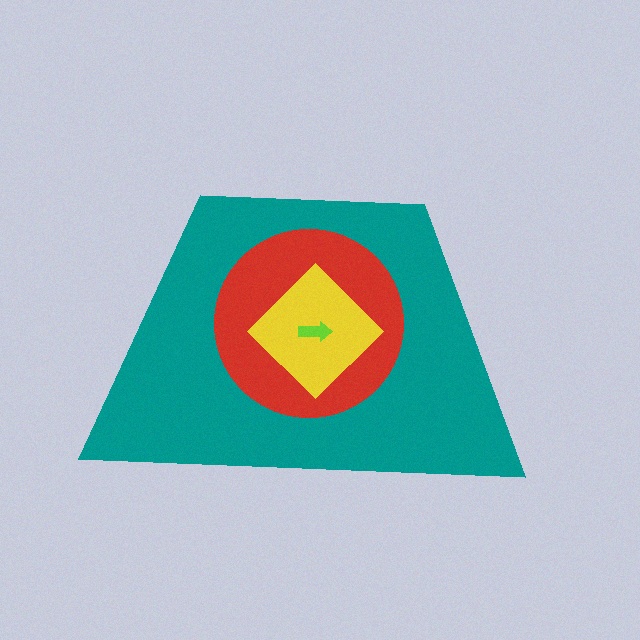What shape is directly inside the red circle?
The yellow diamond.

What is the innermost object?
The lime arrow.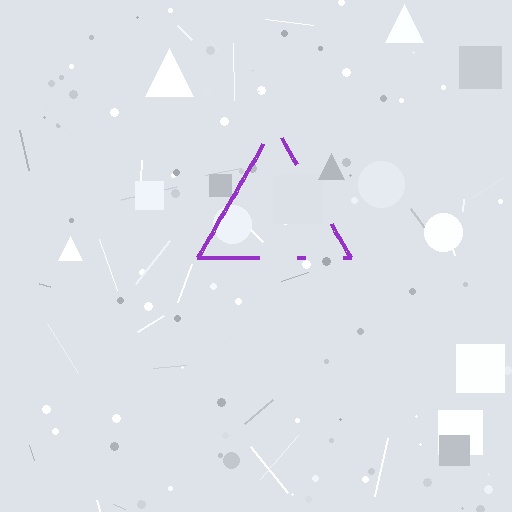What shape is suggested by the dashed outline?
The dashed outline suggests a triangle.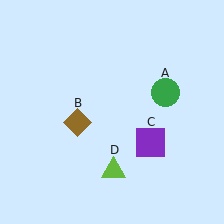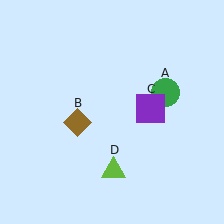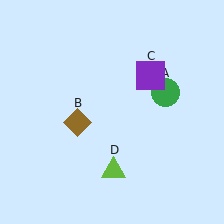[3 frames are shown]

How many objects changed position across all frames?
1 object changed position: purple square (object C).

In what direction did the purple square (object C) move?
The purple square (object C) moved up.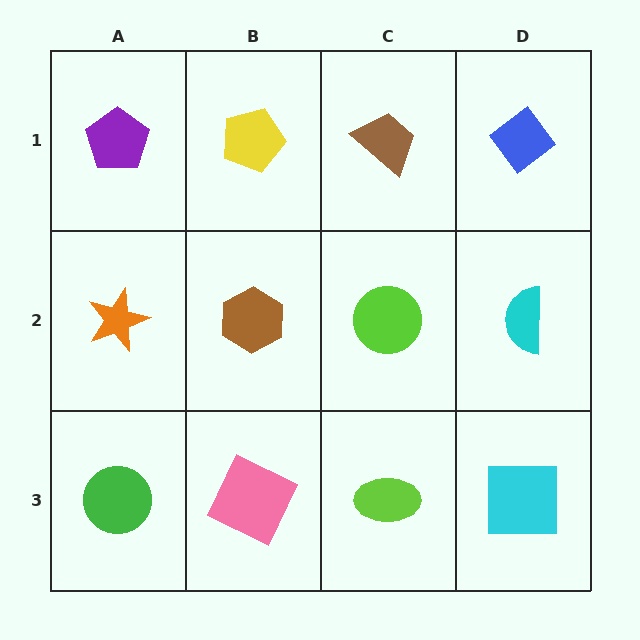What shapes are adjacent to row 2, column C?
A brown trapezoid (row 1, column C), a lime ellipse (row 3, column C), a brown hexagon (row 2, column B), a cyan semicircle (row 2, column D).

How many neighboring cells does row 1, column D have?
2.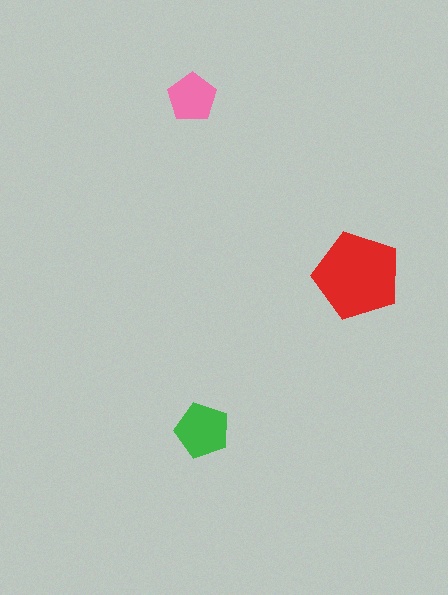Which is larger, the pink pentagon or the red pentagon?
The red one.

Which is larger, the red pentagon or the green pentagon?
The red one.